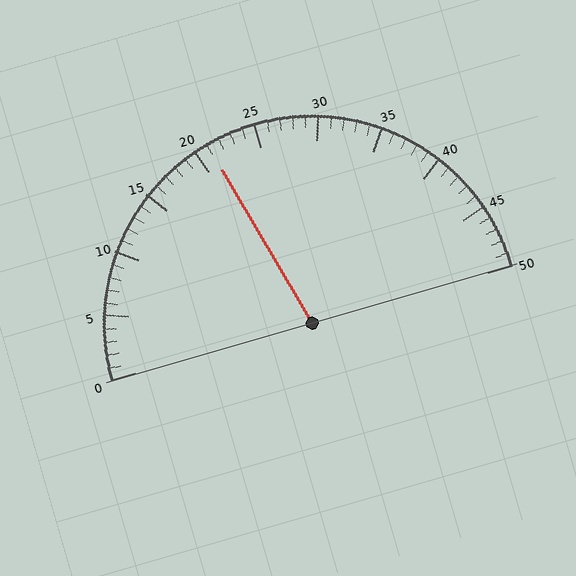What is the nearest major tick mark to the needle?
The nearest major tick mark is 20.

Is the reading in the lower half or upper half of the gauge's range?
The reading is in the lower half of the range (0 to 50).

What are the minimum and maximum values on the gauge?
The gauge ranges from 0 to 50.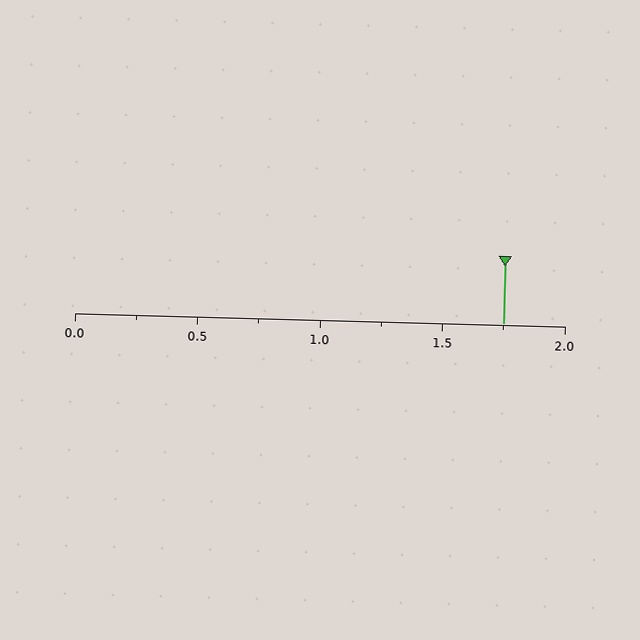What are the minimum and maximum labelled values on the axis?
The axis runs from 0.0 to 2.0.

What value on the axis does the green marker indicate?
The marker indicates approximately 1.75.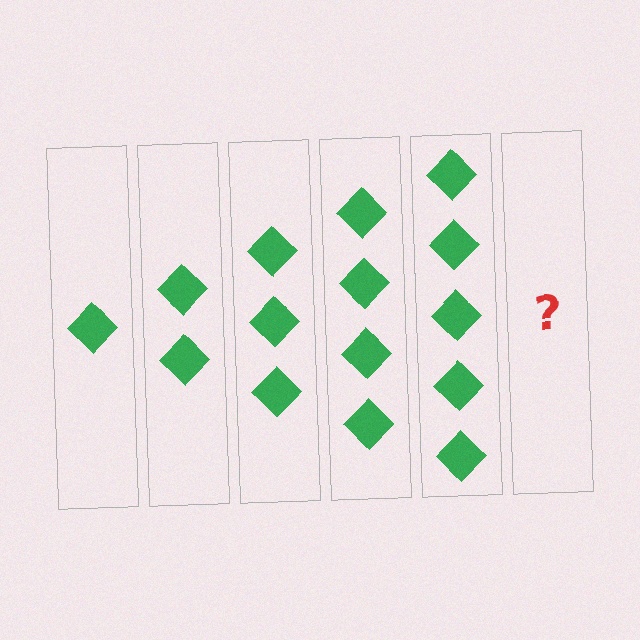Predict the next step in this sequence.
The next step is 6 diamonds.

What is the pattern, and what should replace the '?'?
The pattern is that each step adds one more diamond. The '?' should be 6 diamonds.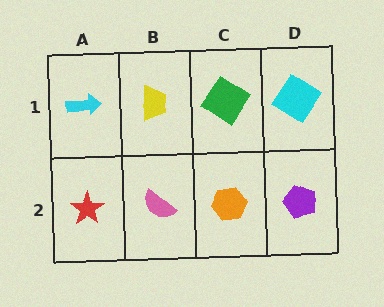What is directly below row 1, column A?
A red star.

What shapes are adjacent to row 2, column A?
A cyan arrow (row 1, column A), a pink semicircle (row 2, column B).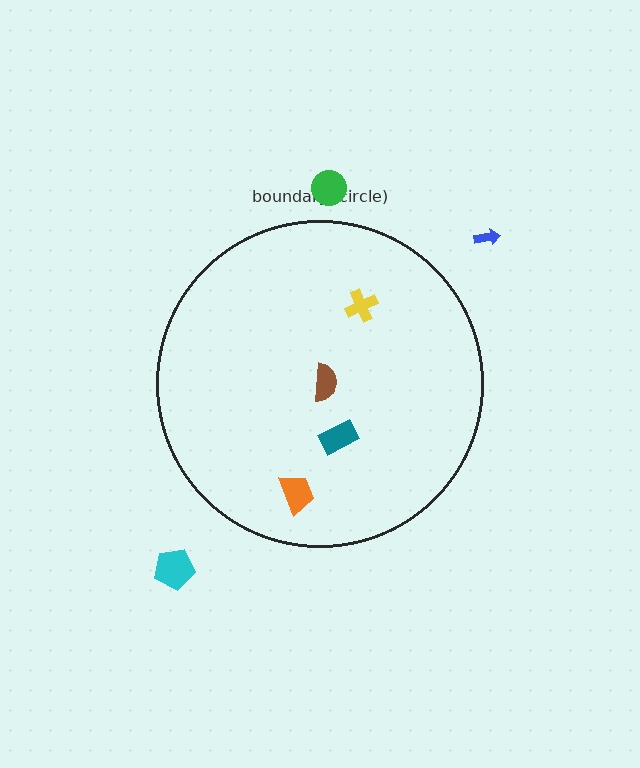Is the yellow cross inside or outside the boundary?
Inside.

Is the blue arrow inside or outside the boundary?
Outside.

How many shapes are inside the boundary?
4 inside, 3 outside.